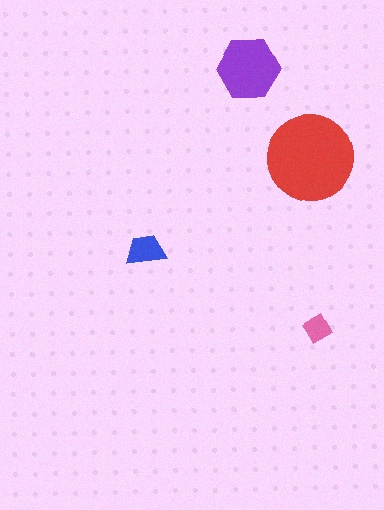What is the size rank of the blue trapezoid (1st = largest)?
3rd.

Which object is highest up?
The purple hexagon is topmost.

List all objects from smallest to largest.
The pink diamond, the blue trapezoid, the purple hexagon, the red circle.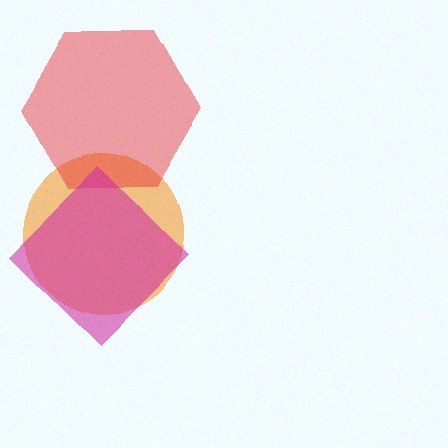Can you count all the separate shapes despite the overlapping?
Yes, there are 3 separate shapes.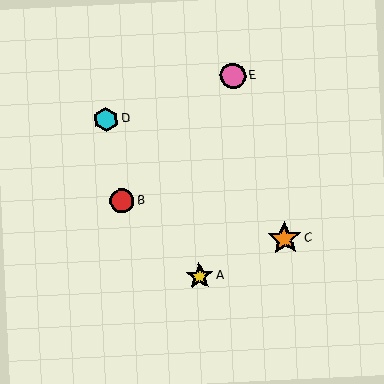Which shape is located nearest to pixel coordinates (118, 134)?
The cyan hexagon (labeled D) at (106, 119) is nearest to that location.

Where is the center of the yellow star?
The center of the yellow star is at (200, 276).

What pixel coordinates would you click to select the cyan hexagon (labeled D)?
Click at (106, 119) to select the cyan hexagon D.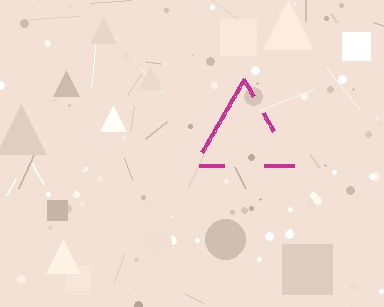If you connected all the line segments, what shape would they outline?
They would outline a triangle.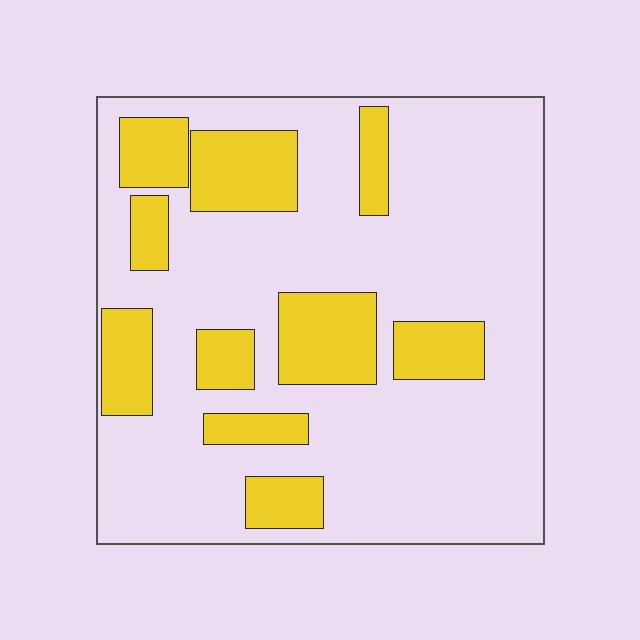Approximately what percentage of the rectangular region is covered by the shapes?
Approximately 25%.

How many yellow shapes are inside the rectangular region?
10.